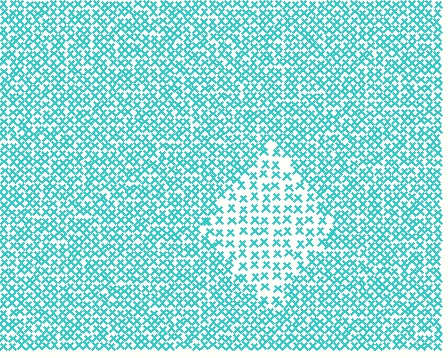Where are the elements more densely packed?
The elements are more densely packed outside the diamond boundary.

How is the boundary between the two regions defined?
The boundary is defined by a change in element density (approximately 1.8x ratio). All elements are the same color, size, and shape.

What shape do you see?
I see a diamond.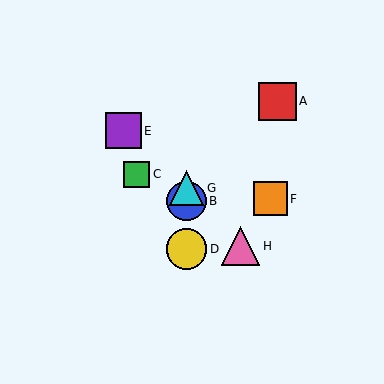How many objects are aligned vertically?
3 objects (B, D, G) are aligned vertically.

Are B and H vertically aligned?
No, B is at x≈186 and H is at x≈241.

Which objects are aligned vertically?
Objects B, D, G are aligned vertically.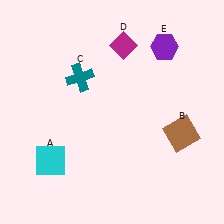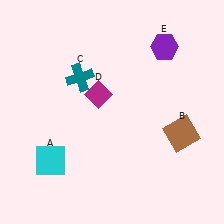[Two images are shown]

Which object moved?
The magenta diamond (D) moved down.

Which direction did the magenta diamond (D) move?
The magenta diamond (D) moved down.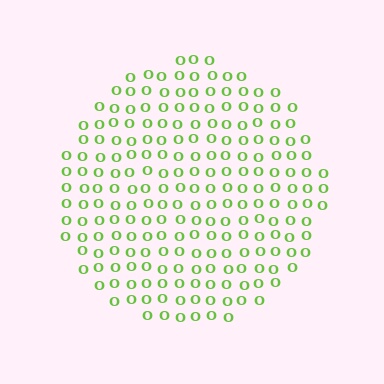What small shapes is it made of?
It is made of small letter O's.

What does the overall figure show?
The overall figure shows a circle.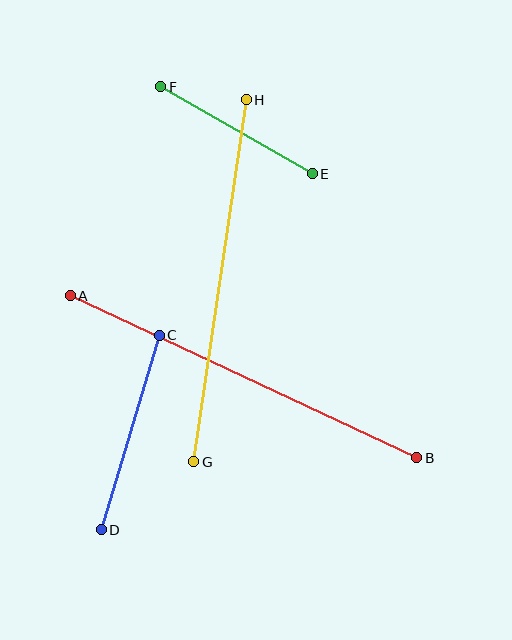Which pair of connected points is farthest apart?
Points A and B are farthest apart.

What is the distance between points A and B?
The distance is approximately 382 pixels.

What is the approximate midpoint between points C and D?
The midpoint is at approximately (130, 433) pixels.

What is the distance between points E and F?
The distance is approximately 175 pixels.